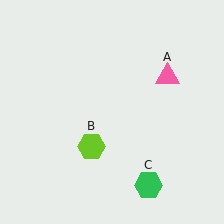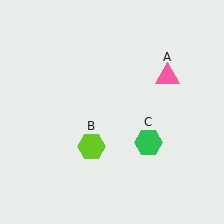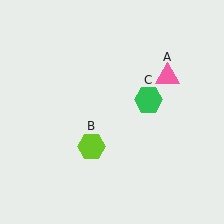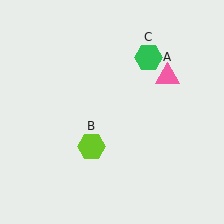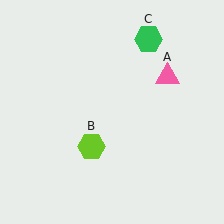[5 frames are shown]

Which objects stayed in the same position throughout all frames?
Pink triangle (object A) and lime hexagon (object B) remained stationary.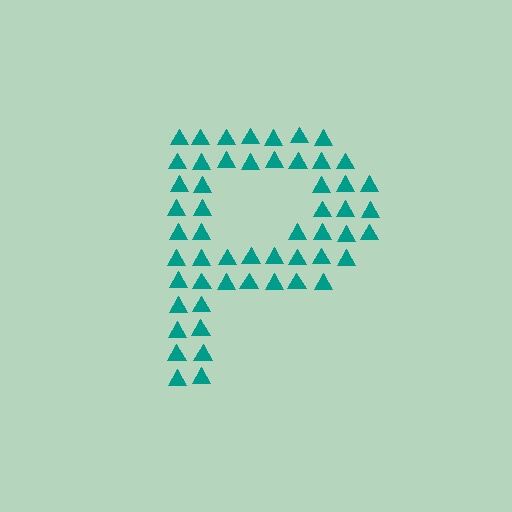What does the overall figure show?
The overall figure shows the letter P.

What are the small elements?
The small elements are triangles.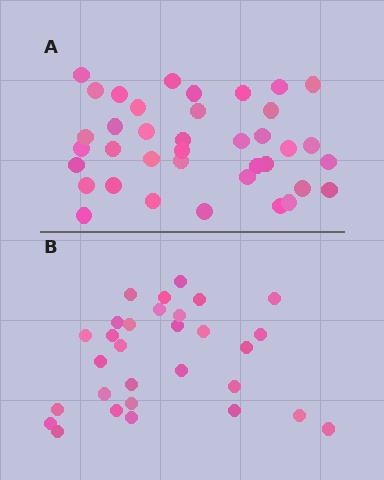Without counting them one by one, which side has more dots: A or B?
Region A (the top region) has more dots.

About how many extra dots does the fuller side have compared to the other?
Region A has roughly 8 or so more dots than region B.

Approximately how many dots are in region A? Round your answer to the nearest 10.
About 40 dots. (The exact count is 38, which rounds to 40.)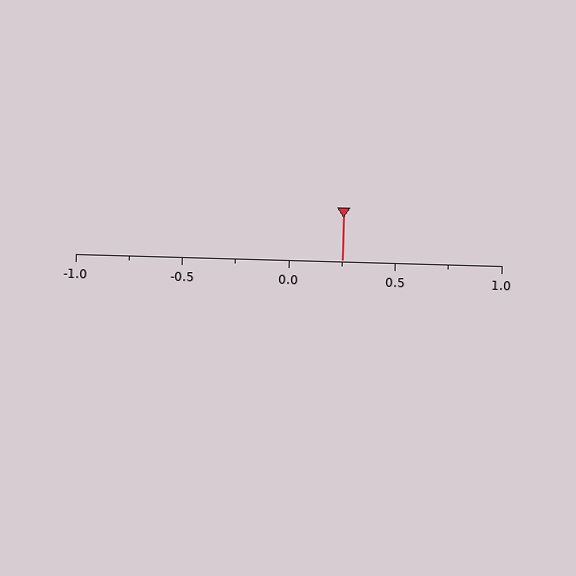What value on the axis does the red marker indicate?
The marker indicates approximately 0.25.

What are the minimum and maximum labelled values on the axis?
The axis runs from -1.0 to 1.0.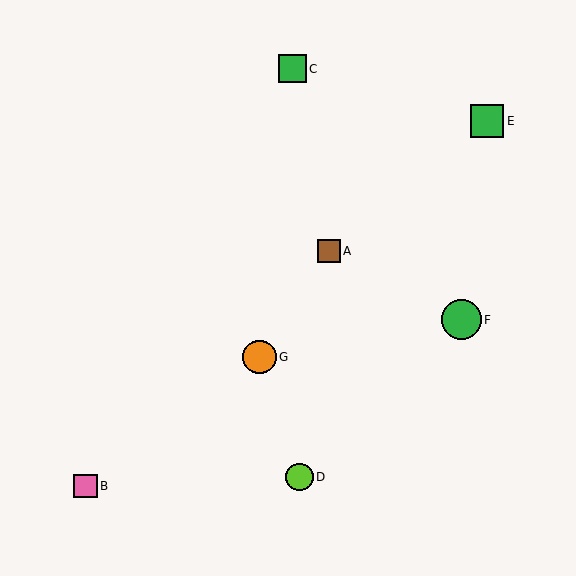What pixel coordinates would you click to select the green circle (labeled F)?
Click at (461, 320) to select the green circle F.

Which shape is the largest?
The green circle (labeled F) is the largest.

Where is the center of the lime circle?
The center of the lime circle is at (299, 477).